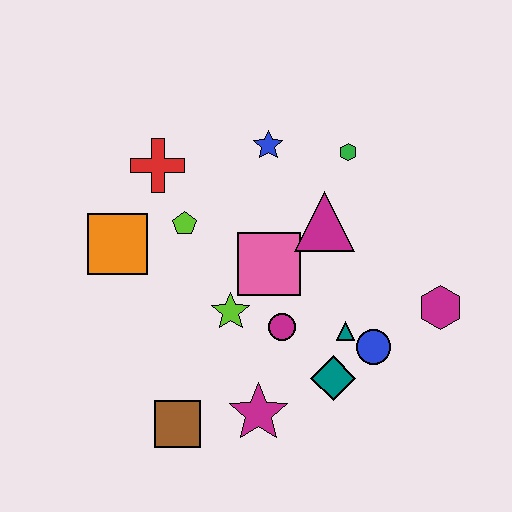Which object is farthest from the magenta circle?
The red cross is farthest from the magenta circle.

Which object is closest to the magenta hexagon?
The blue circle is closest to the magenta hexagon.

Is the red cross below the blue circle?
No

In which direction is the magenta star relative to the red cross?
The magenta star is below the red cross.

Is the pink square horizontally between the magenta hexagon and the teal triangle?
No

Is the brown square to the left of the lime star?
Yes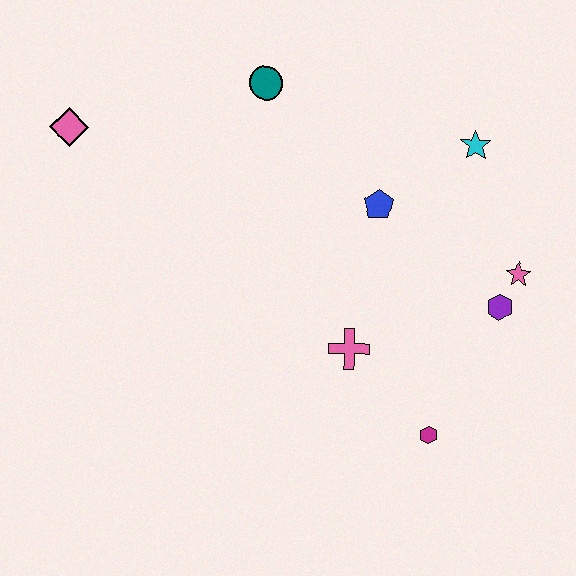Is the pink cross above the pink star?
No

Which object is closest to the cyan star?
The blue pentagon is closest to the cyan star.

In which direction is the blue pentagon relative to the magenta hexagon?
The blue pentagon is above the magenta hexagon.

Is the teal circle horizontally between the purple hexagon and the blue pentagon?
No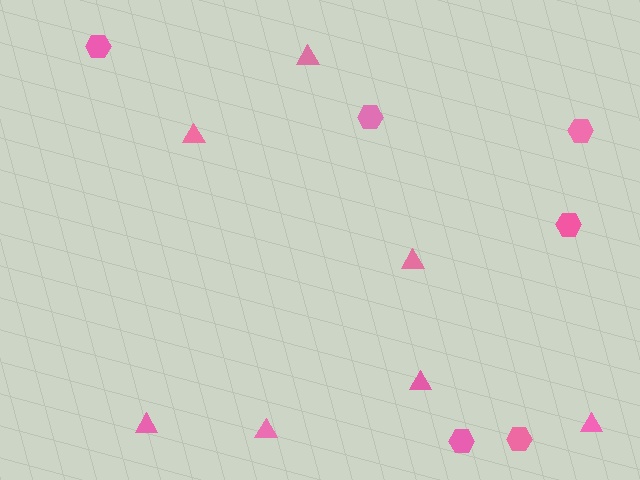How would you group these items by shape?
There are 2 groups: one group of hexagons (6) and one group of triangles (7).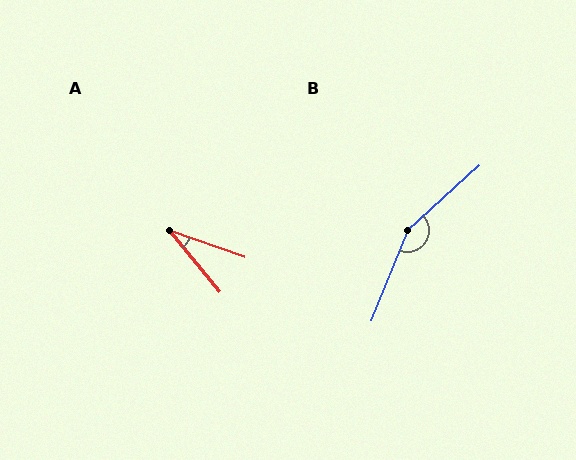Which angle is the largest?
B, at approximately 154 degrees.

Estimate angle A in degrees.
Approximately 31 degrees.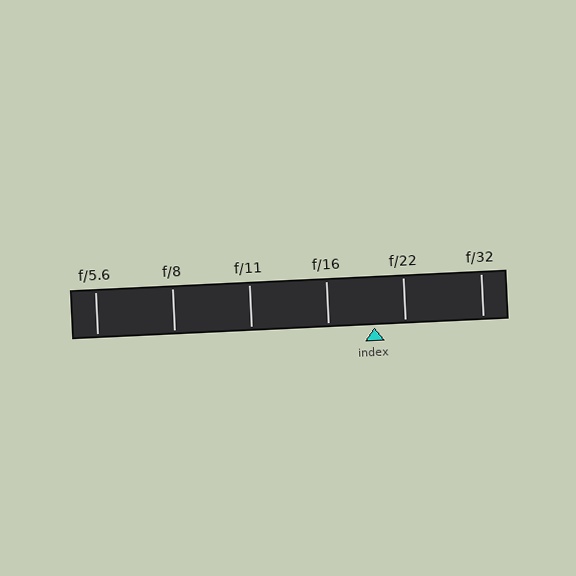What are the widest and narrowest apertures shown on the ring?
The widest aperture shown is f/5.6 and the narrowest is f/32.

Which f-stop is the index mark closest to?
The index mark is closest to f/22.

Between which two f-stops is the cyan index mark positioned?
The index mark is between f/16 and f/22.